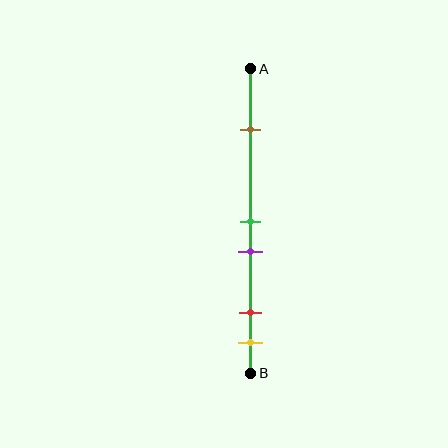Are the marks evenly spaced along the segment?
No, the marks are not evenly spaced.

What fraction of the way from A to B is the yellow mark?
The yellow mark is approximately 90% (0.9) of the way from A to B.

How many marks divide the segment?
There are 5 marks dividing the segment.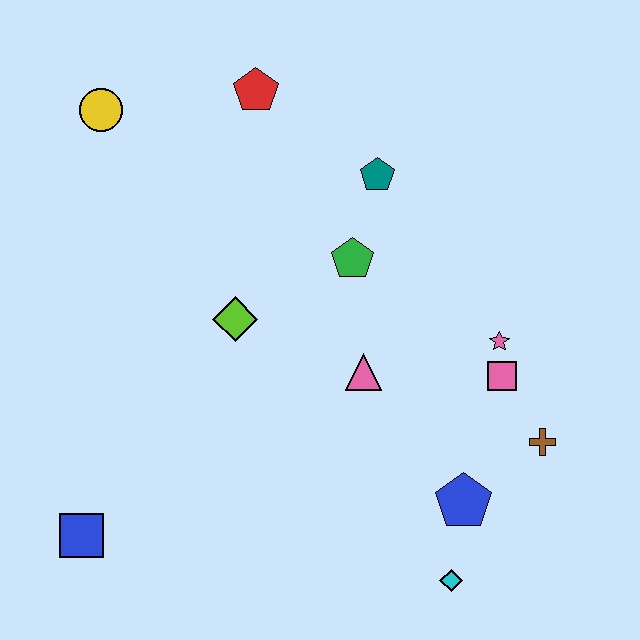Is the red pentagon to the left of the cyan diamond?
Yes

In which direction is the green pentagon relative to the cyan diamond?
The green pentagon is above the cyan diamond.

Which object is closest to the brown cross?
The pink square is closest to the brown cross.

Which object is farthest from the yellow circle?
The cyan diamond is farthest from the yellow circle.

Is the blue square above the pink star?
No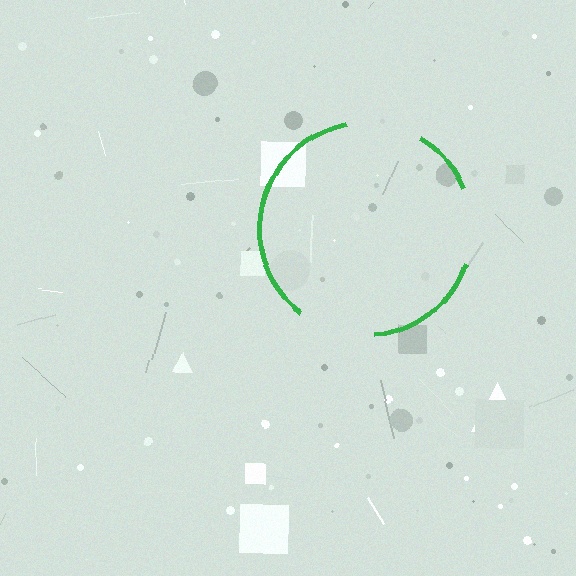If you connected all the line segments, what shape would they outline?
They would outline a circle.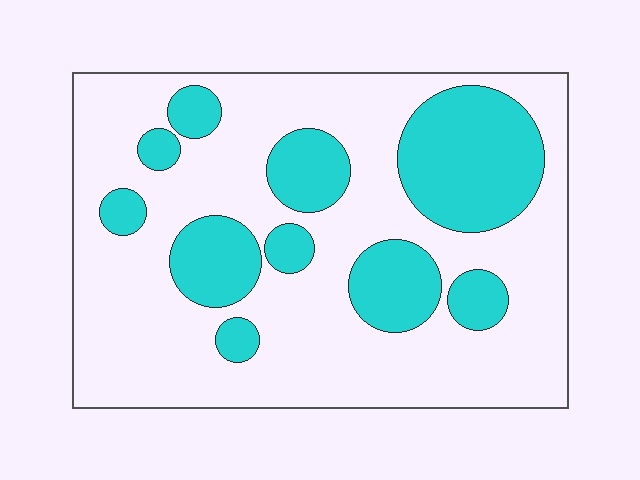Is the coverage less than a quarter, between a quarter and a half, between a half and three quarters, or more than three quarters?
Between a quarter and a half.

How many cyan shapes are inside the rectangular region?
10.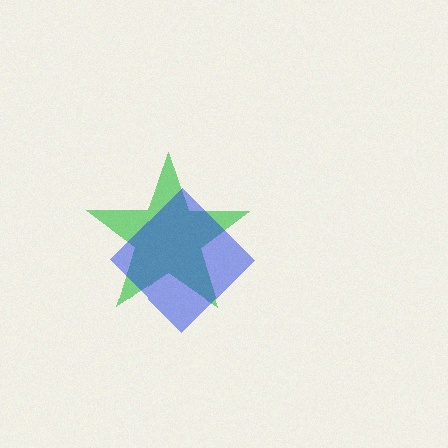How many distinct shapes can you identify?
There are 2 distinct shapes: a green star, a blue diamond.